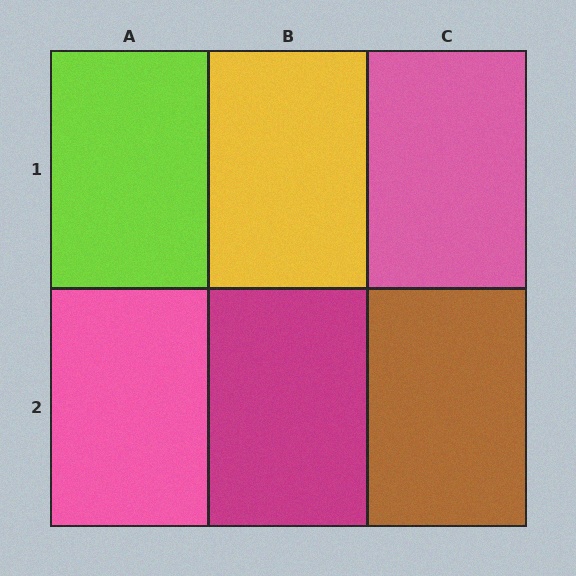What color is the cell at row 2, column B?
Magenta.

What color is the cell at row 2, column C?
Brown.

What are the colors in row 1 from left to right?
Lime, yellow, pink.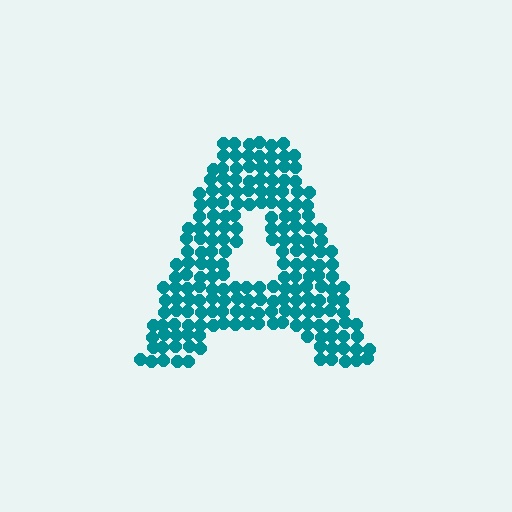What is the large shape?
The large shape is the letter A.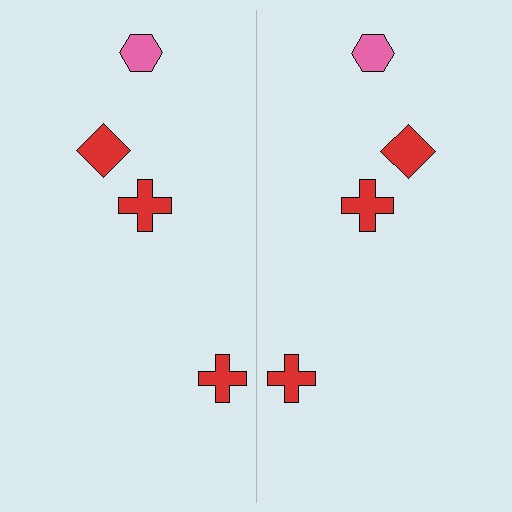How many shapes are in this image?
There are 8 shapes in this image.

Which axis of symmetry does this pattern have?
The pattern has a vertical axis of symmetry running through the center of the image.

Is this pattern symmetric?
Yes, this pattern has bilateral (reflection) symmetry.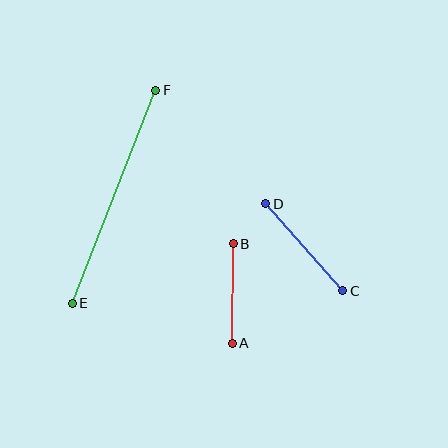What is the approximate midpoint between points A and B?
The midpoint is at approximately (233, 294) pixels.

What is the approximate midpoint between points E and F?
The midpoint is at approximately (114, 197) pixels.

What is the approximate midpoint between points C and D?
The midpoint is at approximately (304, 247) pixels.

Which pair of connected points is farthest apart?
Points E and F are farthest apart.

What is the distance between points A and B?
The distance is approximately 100 pixels.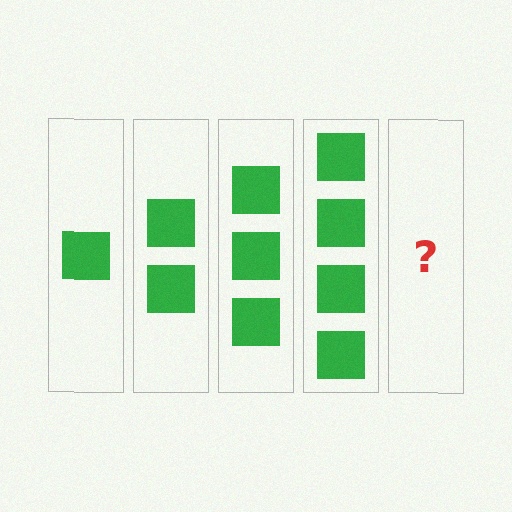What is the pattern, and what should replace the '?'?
The pattern is that each step adds one more square. The '?' should be 5 squares.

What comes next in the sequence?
The next element should be 5 squares.